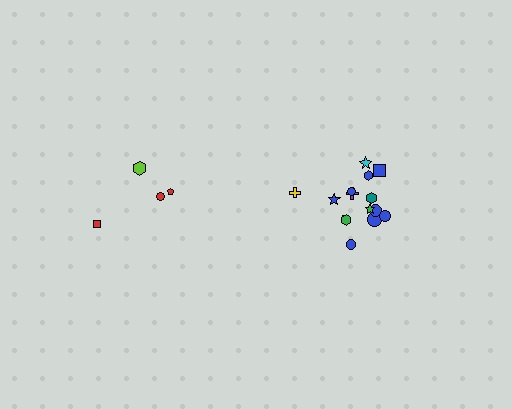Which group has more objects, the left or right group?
The right group.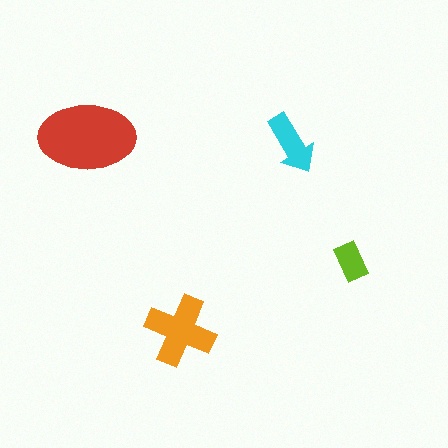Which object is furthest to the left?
The red ellipse is leftmost.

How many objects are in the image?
There are 4 objects in the image.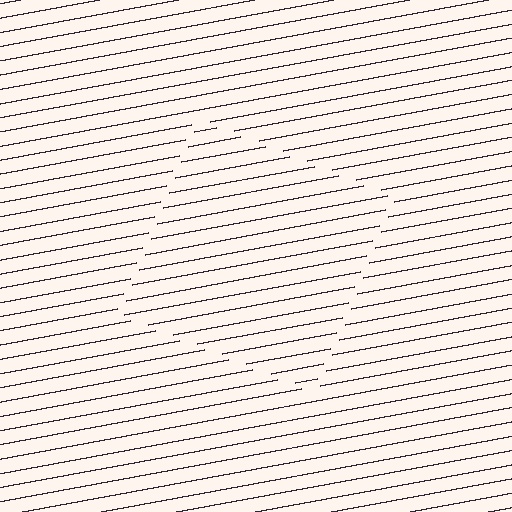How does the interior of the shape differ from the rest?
The interior of the shape contains the same grating, shifted by half a period — the contour is defined by the phase discontinuity where line-ends from the inner and outer gratings abut.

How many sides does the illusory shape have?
4 sides — the line-ends trace a square.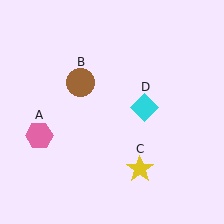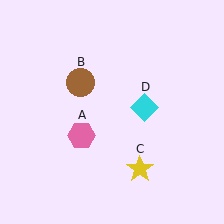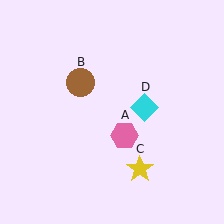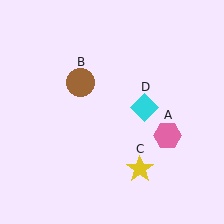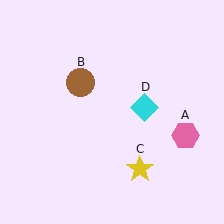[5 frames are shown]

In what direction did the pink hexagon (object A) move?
The pink hexagon (object A) moved right.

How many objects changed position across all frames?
1 object changed position: pink hexagon (object A).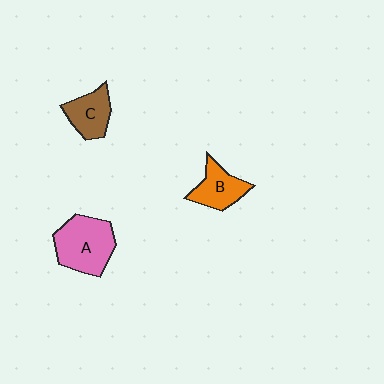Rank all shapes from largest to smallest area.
From largest to smallest: A (pink), B (orange), C (brown).